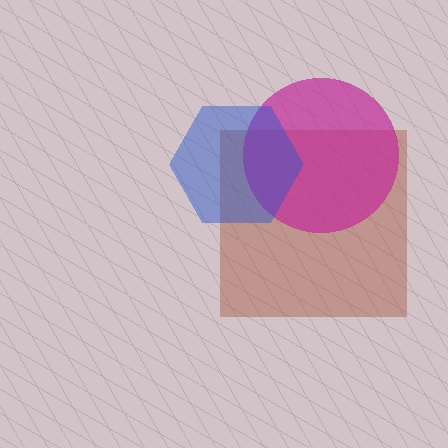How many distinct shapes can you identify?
There are 3 distinct shapes: a brown square, a magenta circle, a blue hexagon.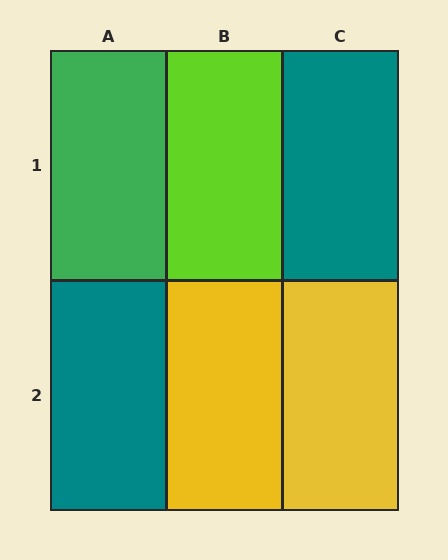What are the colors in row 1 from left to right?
Green, lime, teal.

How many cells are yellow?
2 cells are yellow.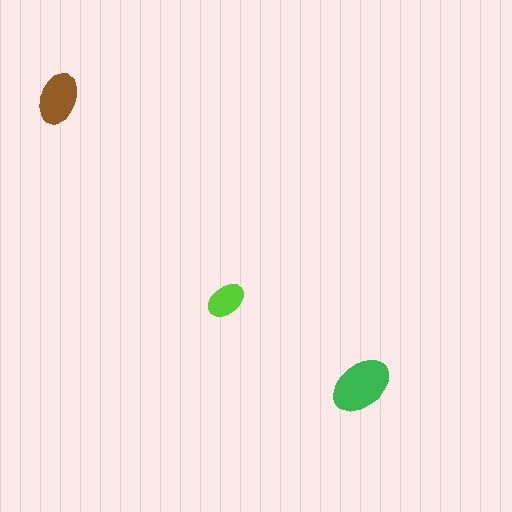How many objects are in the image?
There are 3 objects in the image.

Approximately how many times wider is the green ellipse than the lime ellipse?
About 1.5 times wider.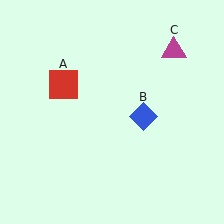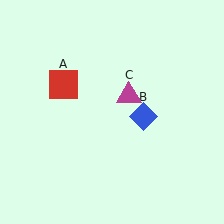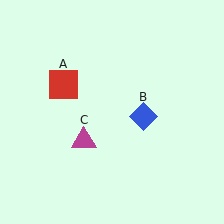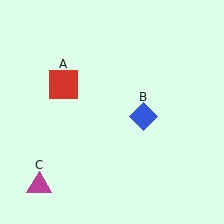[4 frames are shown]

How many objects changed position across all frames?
1 object changed position: magenta triangle (object C).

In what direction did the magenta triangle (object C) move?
The magenta triangle (object C) moved down and to the left.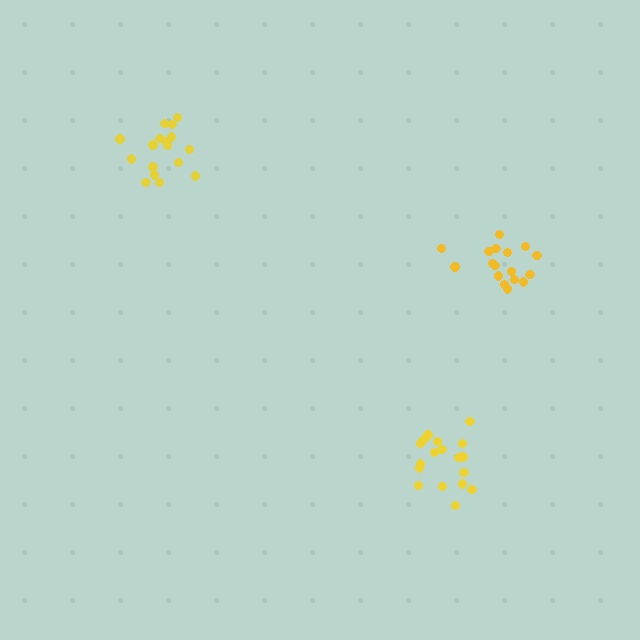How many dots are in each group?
Group 1: 17 dots, Group 2: 19 dots, Group 3: 17 dots (53 total).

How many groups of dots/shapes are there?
There are 3 groups.